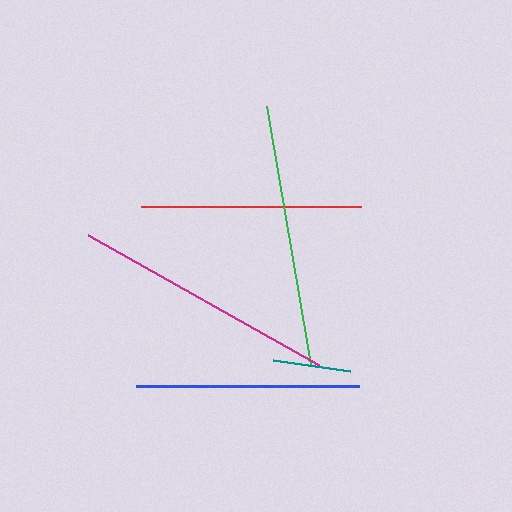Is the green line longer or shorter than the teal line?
The green line is longer than the teal line.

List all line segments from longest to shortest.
From longest to shortest: magenta, green, blue, red, teal.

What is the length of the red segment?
The red segment is approximately 219 pixels long.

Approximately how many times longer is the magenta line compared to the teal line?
The magenta line is approximately 3.4 times the length of the teal line.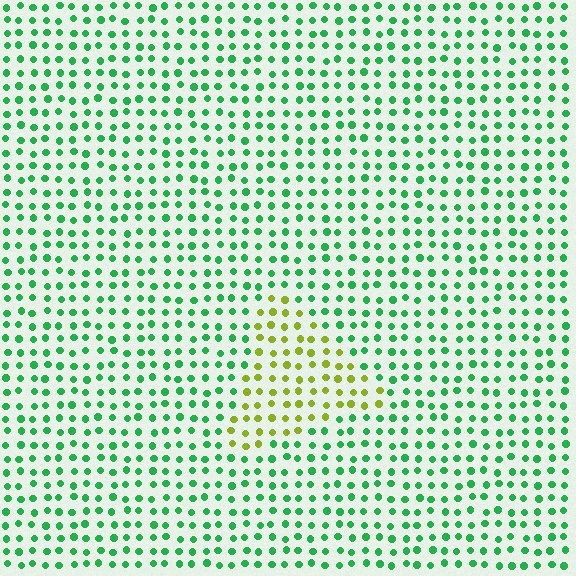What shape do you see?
I see a triangle.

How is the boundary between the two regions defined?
The boundary is defined purely by a slight shift in hue (about 60 degrees). Spacing, size, and orientation are identical on both sides.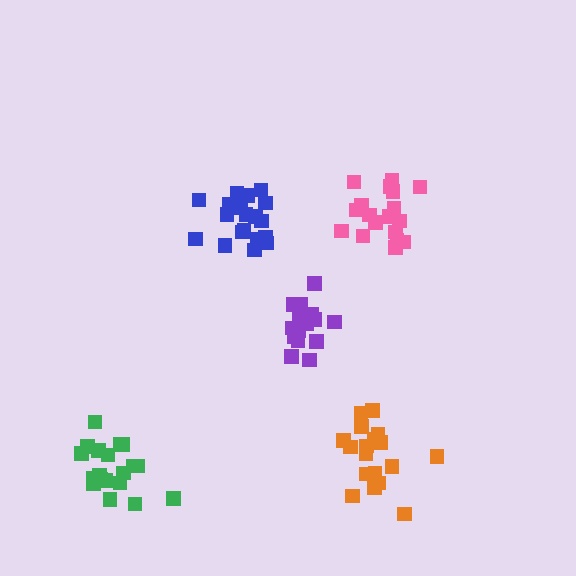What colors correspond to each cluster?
The clusters are colored: purple, blue, orange, green, pink.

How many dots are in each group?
Group 1: 19 dots, Group 2: 20 dots, Group 3: 18 dots, Group 4: 19 dots, Group 5: 20 dots (96 total).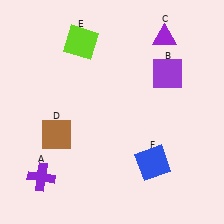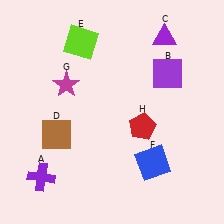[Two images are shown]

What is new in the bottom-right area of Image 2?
A red pentagon (H) was added in the bottom-right area of Image 2.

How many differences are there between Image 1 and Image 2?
There are 2 differences between the two images.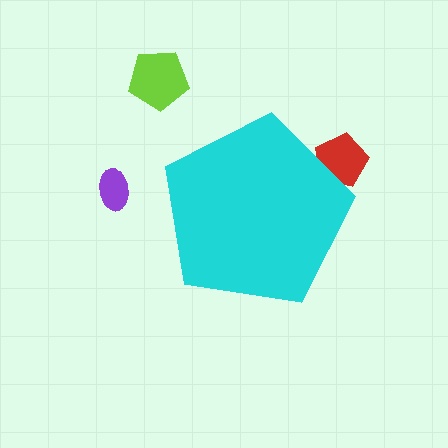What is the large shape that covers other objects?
A cyan pentagon.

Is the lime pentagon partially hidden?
No, the lime pentagon is fully visible.